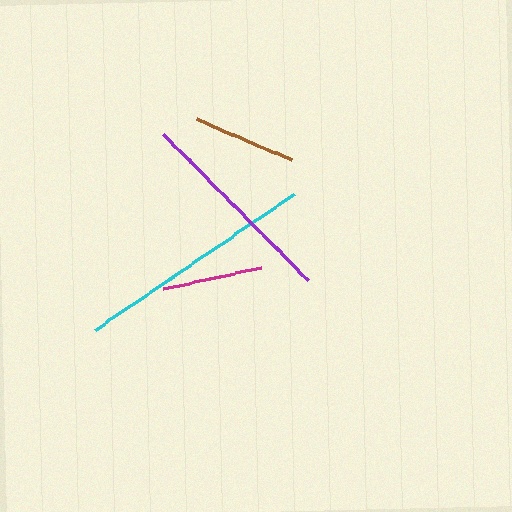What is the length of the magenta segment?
The magenta segment is approximately 100 pixels long.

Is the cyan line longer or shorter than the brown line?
The cyan line is longer than the brown line.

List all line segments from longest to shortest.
From longest to shortest: cyan, purple, brown, magenta.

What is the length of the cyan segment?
The cyan segment is approximately 240 pixels long.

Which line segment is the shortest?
The magenta line is the shortest at approximately 100 pixels.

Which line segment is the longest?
The cyan line is the longest at approximately 240 pixels.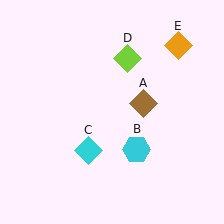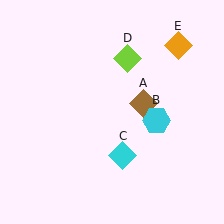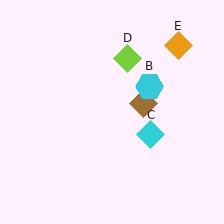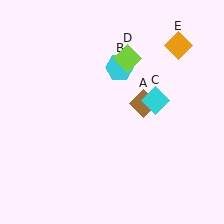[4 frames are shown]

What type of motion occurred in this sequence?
The cyan hexagon (object B), cyan diamond (object C) rotated counterclockwise around the center of the scene.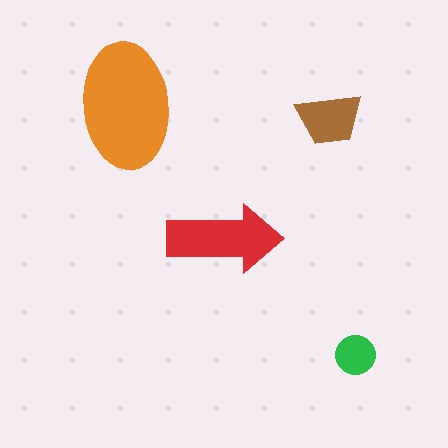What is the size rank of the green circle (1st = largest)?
4th.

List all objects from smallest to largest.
The green circle, the brown trapezoid, the red arrow, the orange ellipse.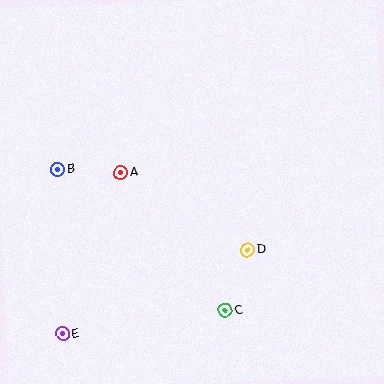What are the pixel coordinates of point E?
Point E is at (63, 334).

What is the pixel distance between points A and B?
The distance between A and B is 64 pixels.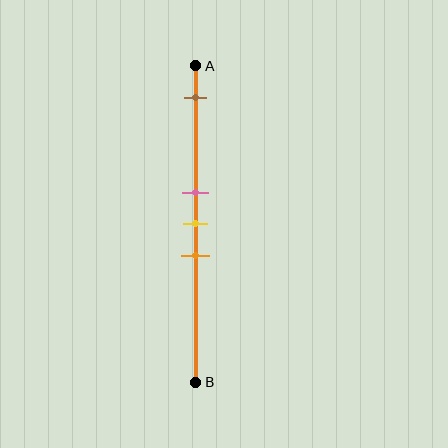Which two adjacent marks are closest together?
The pink and yellow marks are the closest adjacent pair.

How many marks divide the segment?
There are 4 marks dividing the segment.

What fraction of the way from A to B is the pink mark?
The pink mark is approximately 40% (0.4) of the way from A to B.